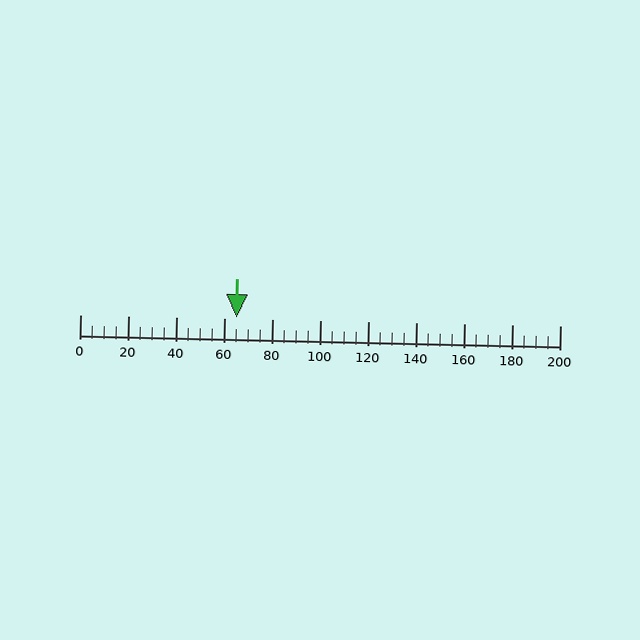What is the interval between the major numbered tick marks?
The major tick marks are spaced 20 units apart.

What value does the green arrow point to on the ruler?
The green arrow points to approximately 65.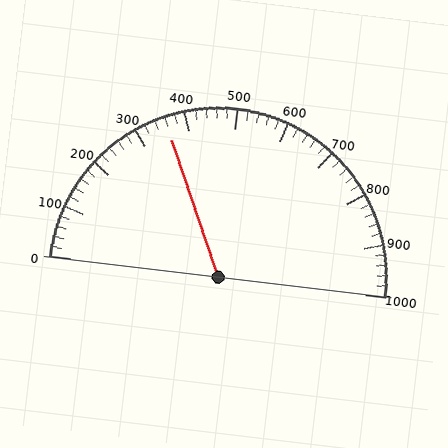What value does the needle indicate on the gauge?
The needle indicates approximately 360.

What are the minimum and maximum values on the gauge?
The gauge ranges from 0 to 1000.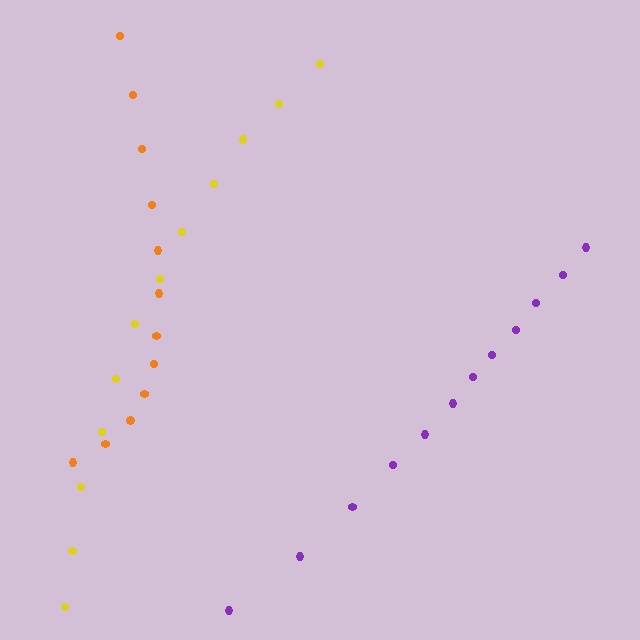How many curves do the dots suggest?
There are 3 distinct paths.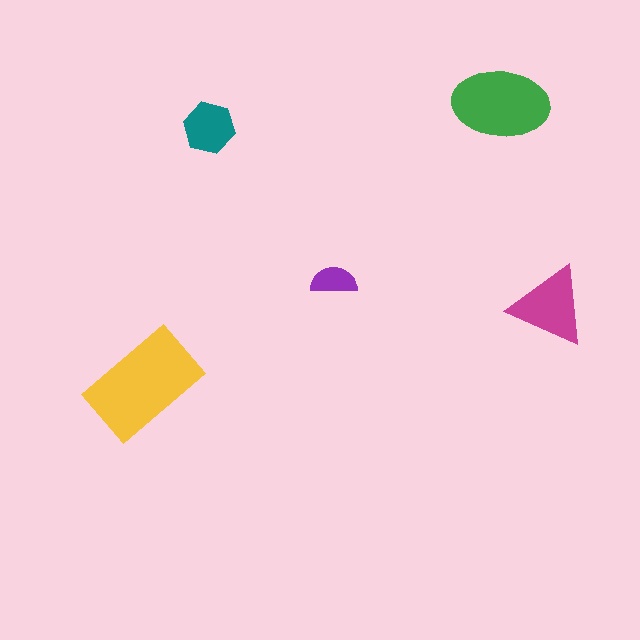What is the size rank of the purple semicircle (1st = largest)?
5th.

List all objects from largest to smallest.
The yellow rectangle, the green ellipse, the magenta triangle, the teal hexagon, the purple semicircle.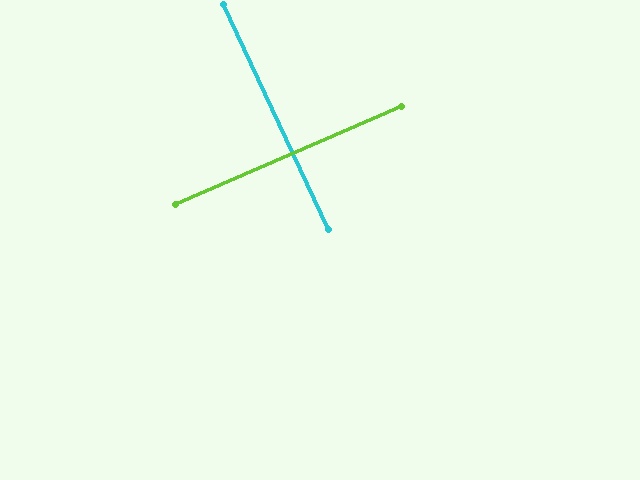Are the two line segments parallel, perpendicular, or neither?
Perpendicular — they meet at approximately 88°.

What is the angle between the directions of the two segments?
Approximately 88 degrees.